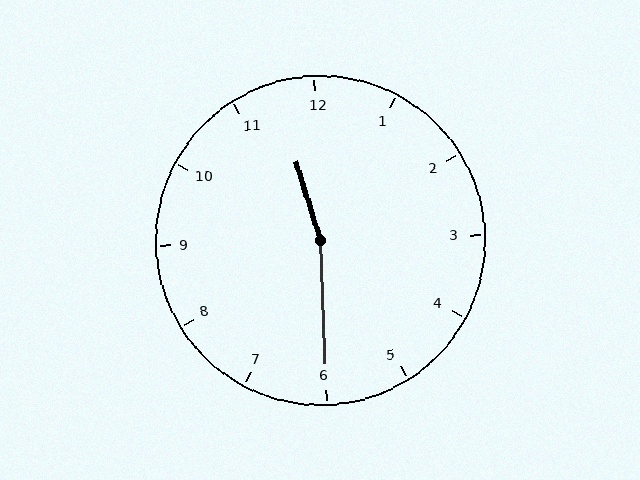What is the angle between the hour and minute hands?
Approximately 165 degrees.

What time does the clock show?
11:30.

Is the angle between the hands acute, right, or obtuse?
It is obtuse.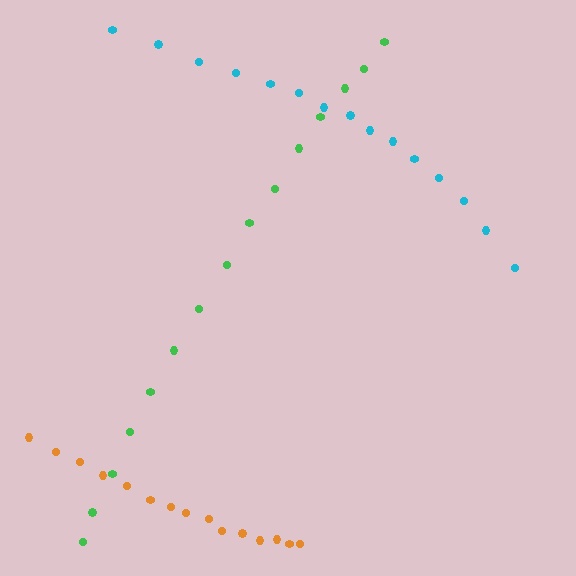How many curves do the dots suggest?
There are 3 distinct paths.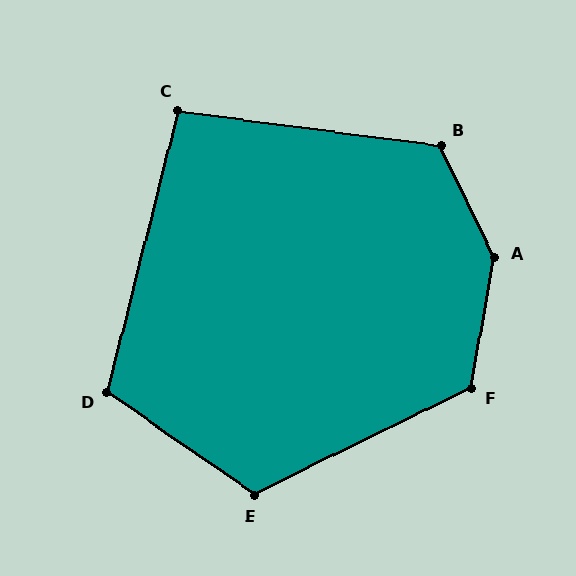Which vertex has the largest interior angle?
A, at approximately 144 degrees.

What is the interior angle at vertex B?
Approximately 123 degrees (obtuse).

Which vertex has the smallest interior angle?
C, at approximately 97 degrees.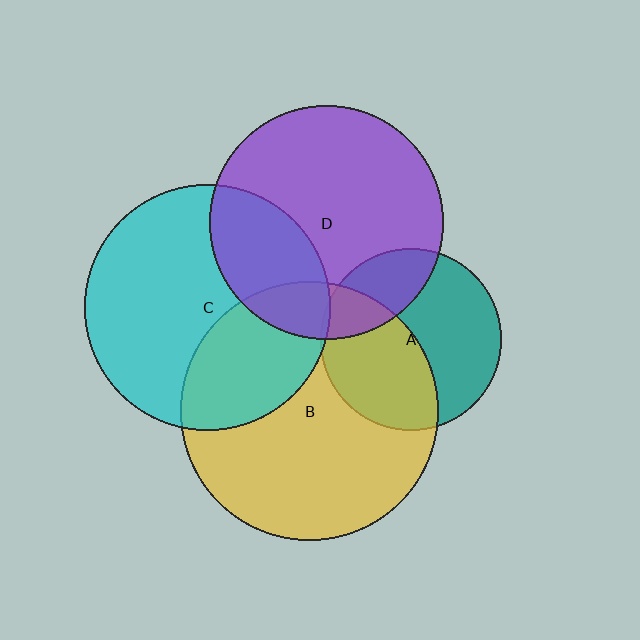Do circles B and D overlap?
Yes.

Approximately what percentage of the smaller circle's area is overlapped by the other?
Approximately 15%.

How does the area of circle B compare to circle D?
Approximately 1.2 times.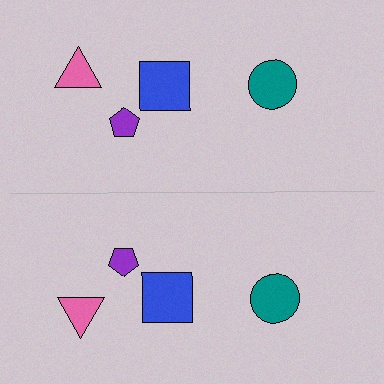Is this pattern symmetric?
Yes, this pattern has bilateral (reflection) symmetry.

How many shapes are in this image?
There are 8 shapes in this image.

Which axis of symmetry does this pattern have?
The pattern has a horizontal axis of symmetry running through the center of the image.